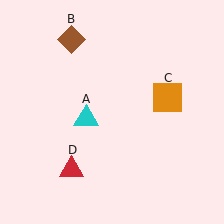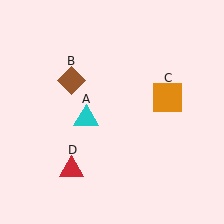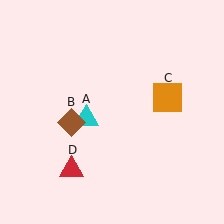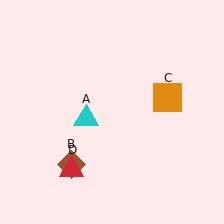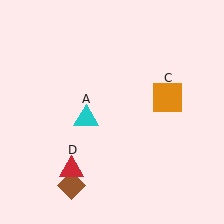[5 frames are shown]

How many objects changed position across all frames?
1 object changed position: brown diamond (object B).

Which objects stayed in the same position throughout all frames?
Cyan triangle (object A) and orange square (object C) and red triangle (object D) remained stationary.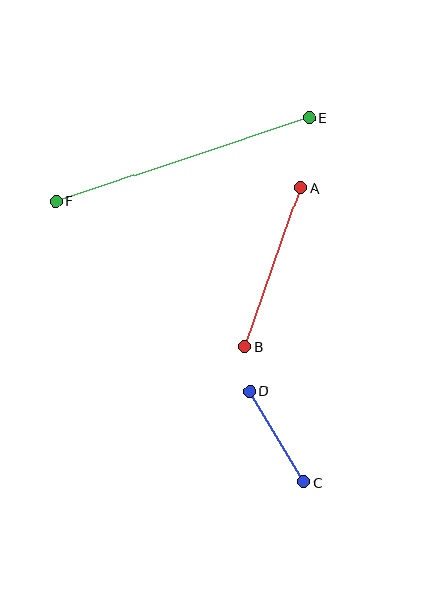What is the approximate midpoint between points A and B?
The midpoint is at approximately (272, 267) pixels.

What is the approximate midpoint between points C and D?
The midpoint is at approximately (277, 437) pixels.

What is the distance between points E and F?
The distance is approximately 267 pixels.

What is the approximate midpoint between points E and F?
The midpoint is at approximately (183, 159) pixels.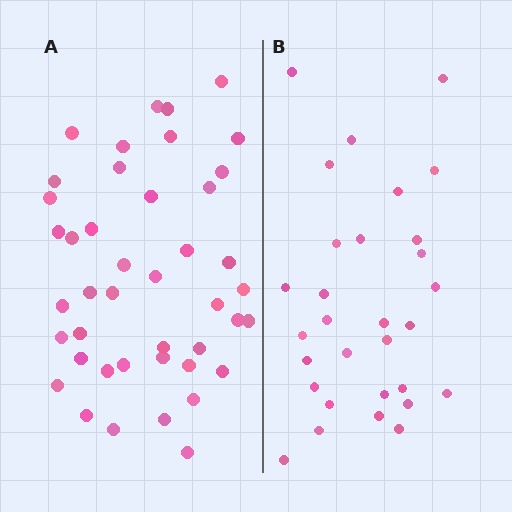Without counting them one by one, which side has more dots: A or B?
Region A (the left region) has more dots.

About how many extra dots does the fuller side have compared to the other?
Region A has approximately 15 more dots than region B.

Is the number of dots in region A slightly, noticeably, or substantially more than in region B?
Region A has noticeably more, but not dramatically so. The ratio is roughly 1.4 to 1.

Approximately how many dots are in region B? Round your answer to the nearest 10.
About 30 dots.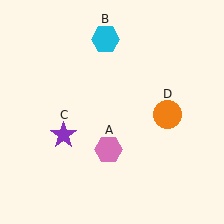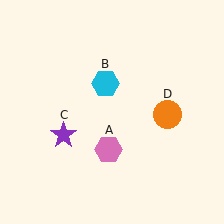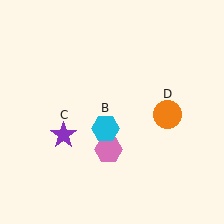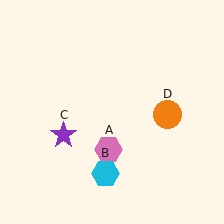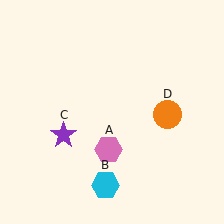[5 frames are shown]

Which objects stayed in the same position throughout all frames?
Pink hexagon (object A) and purple star (object C) and orange circle (object D) remained stationary.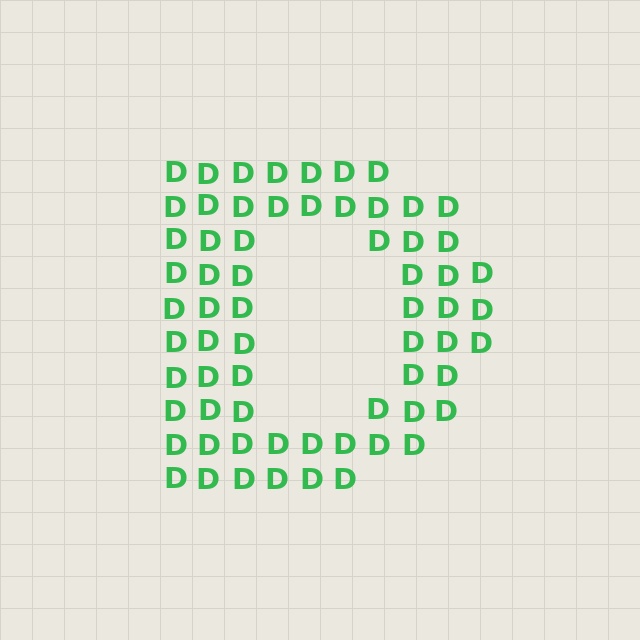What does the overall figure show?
The overall figure shows the letter D.